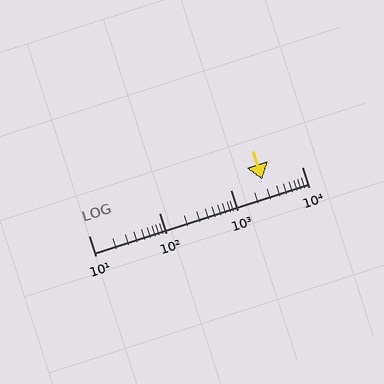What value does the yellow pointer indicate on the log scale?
The pointer indicates approximately 2800.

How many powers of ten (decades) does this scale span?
The scale spans 3 decades, from 10 to 10000.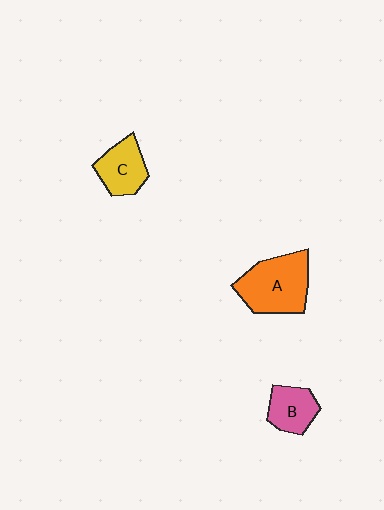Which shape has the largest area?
Shape A (orange).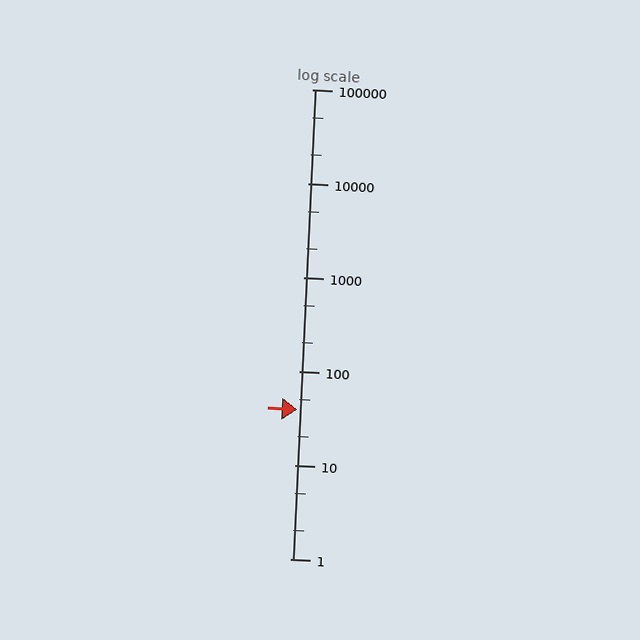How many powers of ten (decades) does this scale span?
The scale spans 5 decades, from 1 to 100000.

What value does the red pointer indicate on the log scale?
The pointer indicates approximately 39.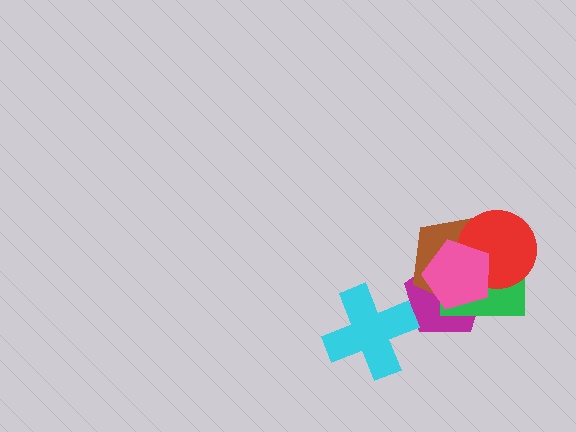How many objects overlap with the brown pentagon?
4 objects overlap with the brown pentagon.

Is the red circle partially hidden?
Yes, it is partially covered by another shape.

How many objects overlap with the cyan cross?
0 objects overlap with the cyan cross.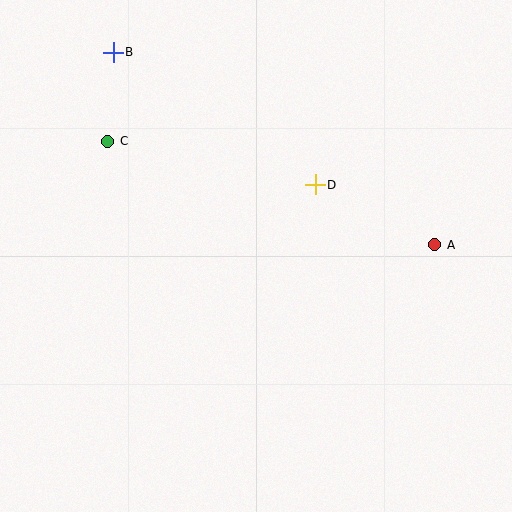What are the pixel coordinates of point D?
Point D is at (315, 185).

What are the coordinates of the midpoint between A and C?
The midpoint between A and C is at (271, 193).